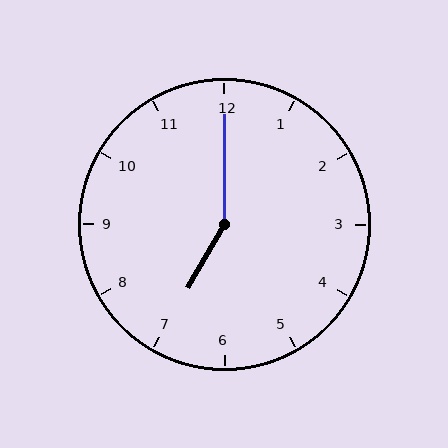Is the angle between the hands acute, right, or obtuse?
It is obtuse.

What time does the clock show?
7:00.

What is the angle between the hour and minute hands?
Approximately 150 degrees.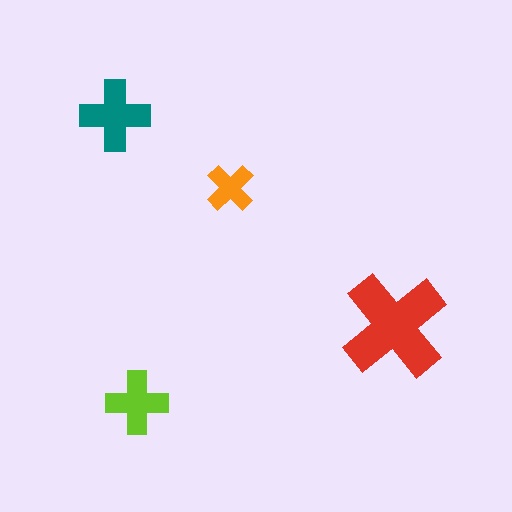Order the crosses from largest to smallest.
the red one, the teal one, the lime one, the orange one.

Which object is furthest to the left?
The teal cross is leftmost.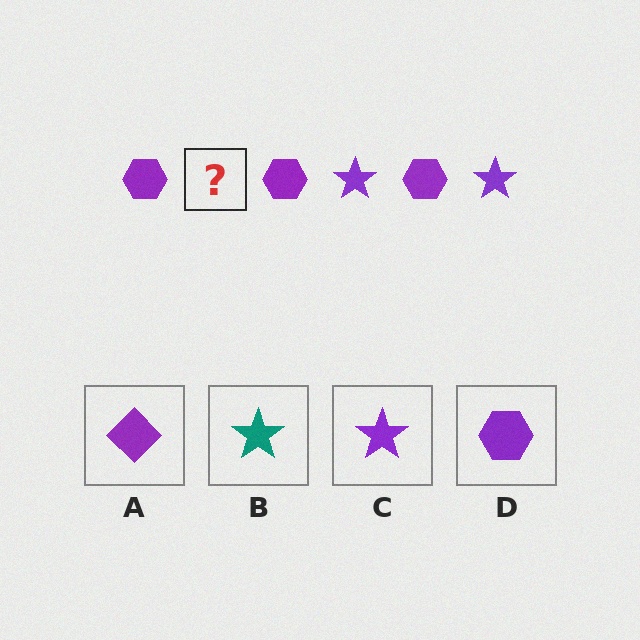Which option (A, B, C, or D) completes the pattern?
C.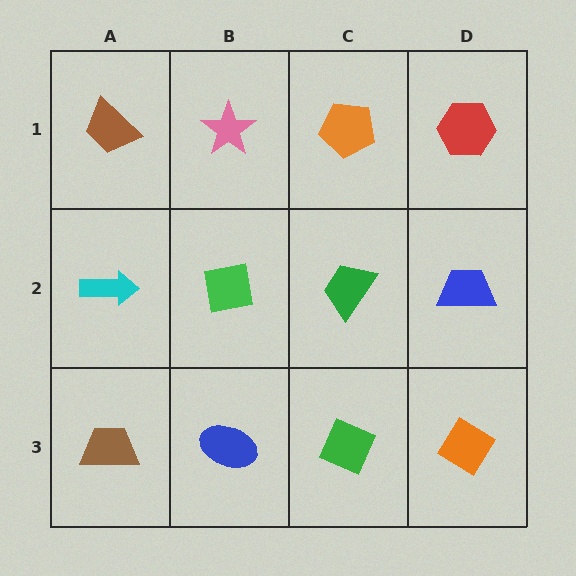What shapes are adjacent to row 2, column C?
An orange pentagon (row 1, column C), a green diamond (row 3, column C), a green square (row 2, column B), a blue trapezoid (row 2, column D).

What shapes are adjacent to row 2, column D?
A red hexagon (row 1, column D), an orange diamond (row 3, column D), a green trapezoid (row 2, column C).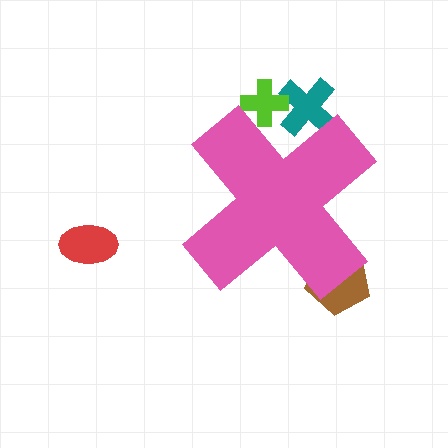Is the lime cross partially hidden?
Yes, the lime cross is partially hidden behind the pink cross.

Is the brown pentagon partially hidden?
Yes, the brown pentagon is partially hidden behind the pink cross.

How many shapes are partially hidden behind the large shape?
3 shapes are partially hidden.